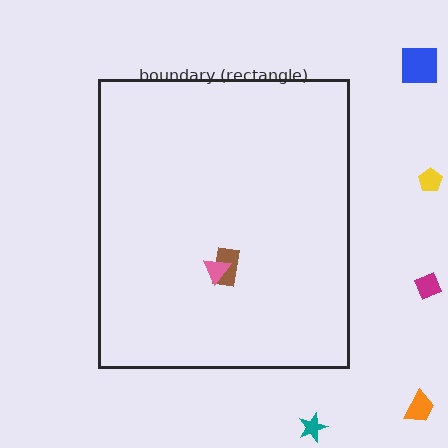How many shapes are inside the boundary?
2 inside, 5 outside.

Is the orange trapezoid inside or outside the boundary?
Outside.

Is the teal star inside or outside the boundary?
Outside.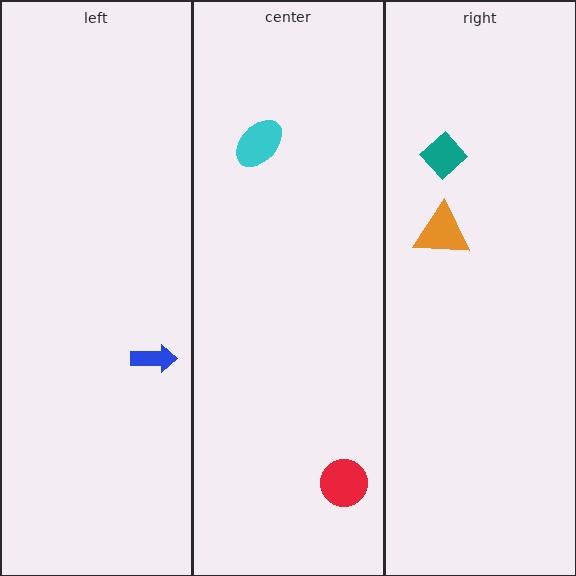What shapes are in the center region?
The red circle, the cyan ellipse.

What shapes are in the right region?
The teal diamond, the orange triangle.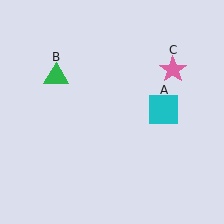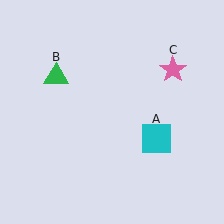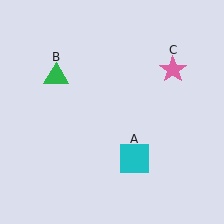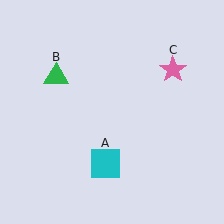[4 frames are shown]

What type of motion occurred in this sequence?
The cyan square (object A) rotated clockwise around the center of the scene.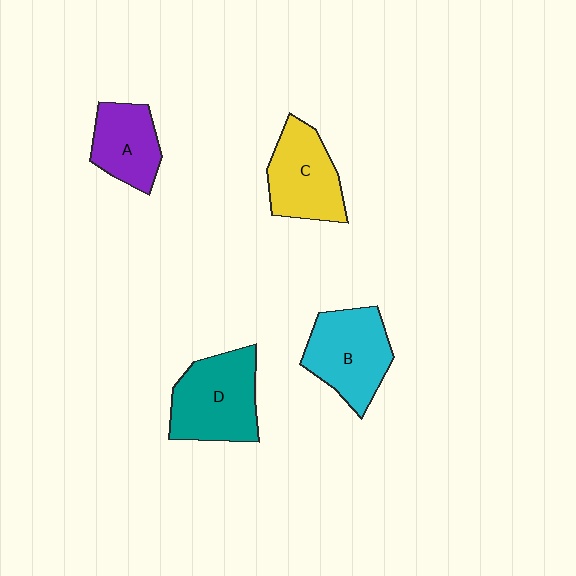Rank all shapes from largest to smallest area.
From largest to smallest: D (teal), B (cyan), C (yellow), A (purple).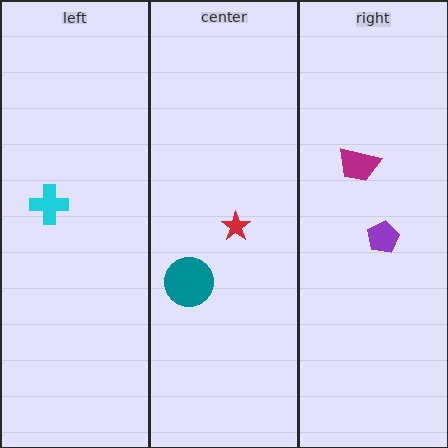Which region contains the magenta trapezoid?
The right region.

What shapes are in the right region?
The magenta trapezoid, the purple pentagon.